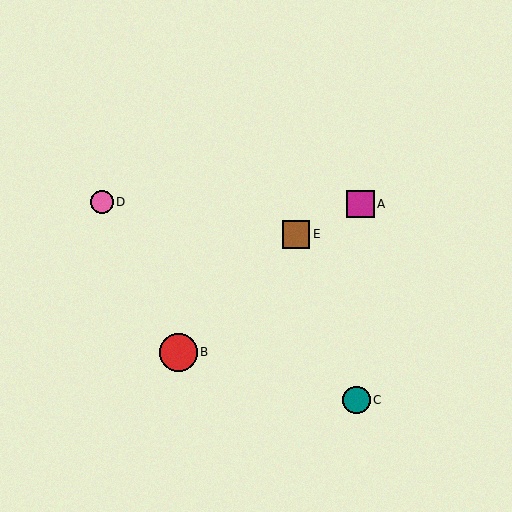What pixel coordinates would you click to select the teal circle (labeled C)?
Click at (356, 400) to select the teal circle C.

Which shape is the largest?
The red circle (labeled B) is the largest.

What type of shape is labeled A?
Shape A is a magenta square.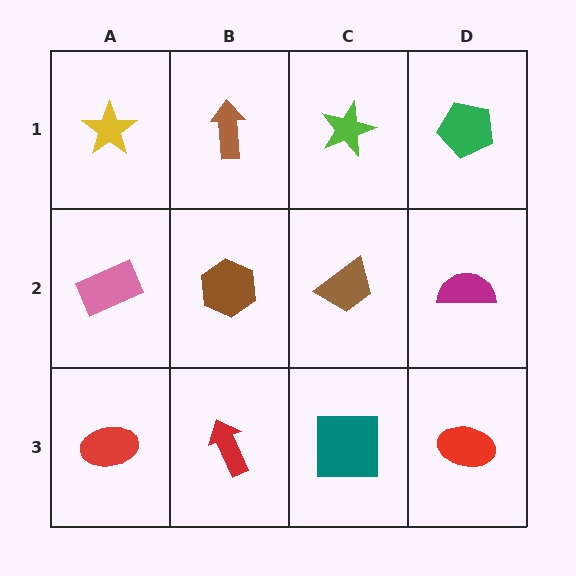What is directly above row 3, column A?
A pink rectangle.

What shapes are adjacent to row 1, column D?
A magenta semicircle (row 2, column D), a lime star (row 1, column C).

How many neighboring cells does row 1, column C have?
3.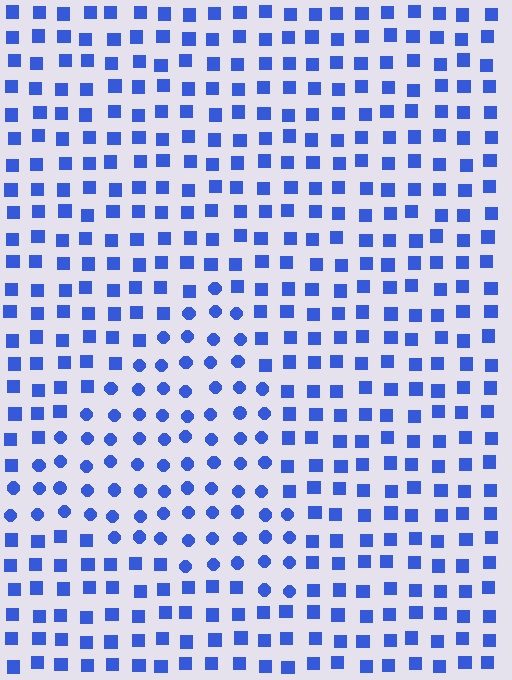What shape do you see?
I see a triangle.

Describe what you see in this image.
The image is filled with small blue elements arranged in a uniform grid. A triangle-shaped region contains circles, while the surrounding area contains squares. The boundary is defined purely by the change in element shape.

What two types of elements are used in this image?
The image uses circles inside the triangle region and squares outside it.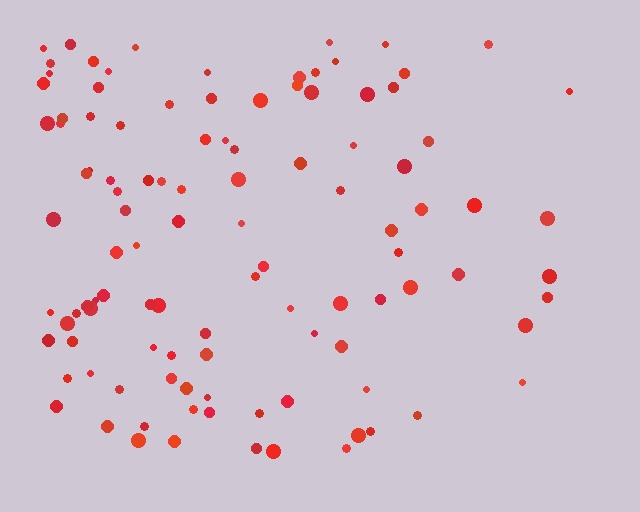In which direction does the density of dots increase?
From right to left, with the left side densest.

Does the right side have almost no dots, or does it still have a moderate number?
Still a moderate number, just noticeably fewer than the left.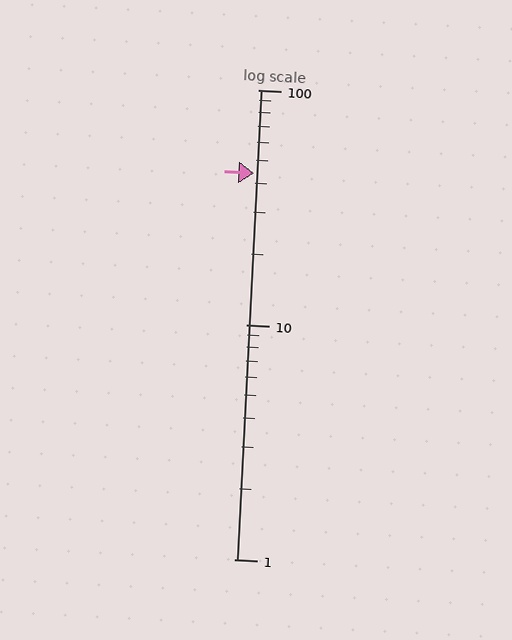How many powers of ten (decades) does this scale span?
The scale spans 2 decades, from 1 to 100.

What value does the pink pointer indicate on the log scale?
The pointer indicates approximately 44.